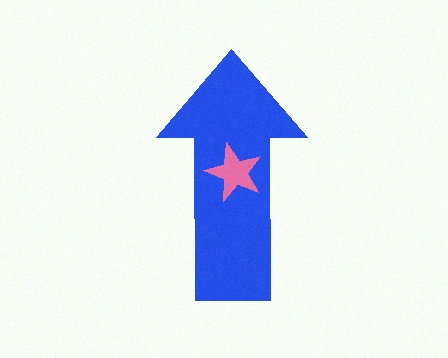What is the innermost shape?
The pink star.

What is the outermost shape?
The blue arrow.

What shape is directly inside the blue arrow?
The pink star.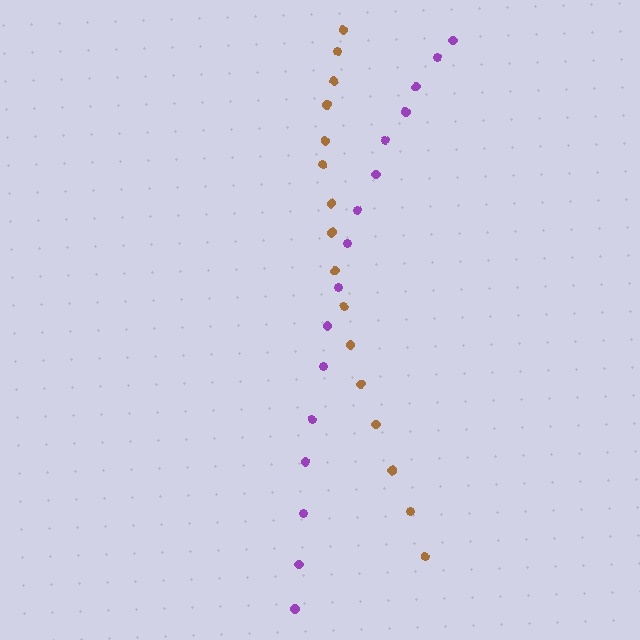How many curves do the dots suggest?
There are 2 distinct paths.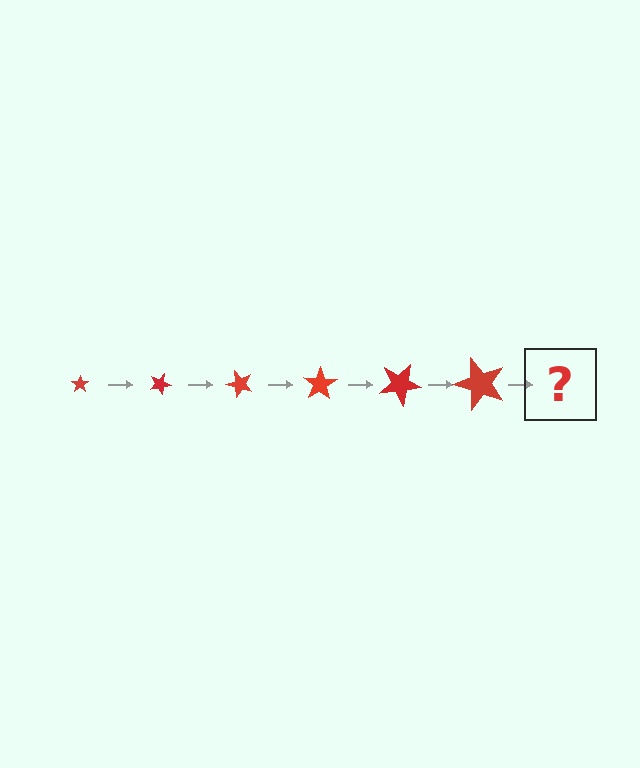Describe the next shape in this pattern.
It should be a star, larger than the previous one and rotated 150 degrees from the start.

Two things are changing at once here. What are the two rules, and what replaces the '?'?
The two rules are that the star grows larger each step and it rotates 25 degrees each step. The '?' should be a star, larger than the previous one and rotated 150 degrees from the start.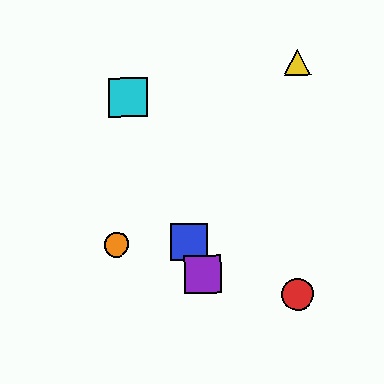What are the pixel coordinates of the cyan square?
The cyan square is at (128, 98).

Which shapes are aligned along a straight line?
The blue square, the green triangle, the purple square, the cyan square are aligned along a straight line.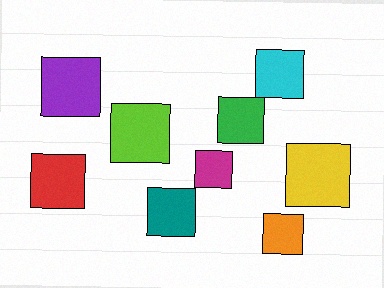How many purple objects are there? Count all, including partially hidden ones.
There is 1 purple object.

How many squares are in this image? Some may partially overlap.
There are 9 squares.